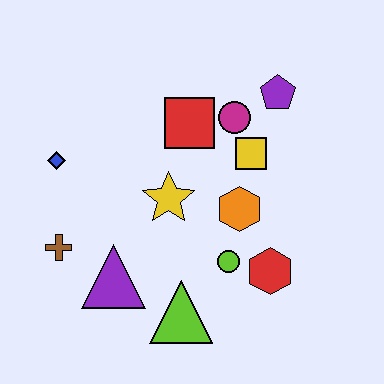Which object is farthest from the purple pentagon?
The brown cross is farthest from the purple pentagon.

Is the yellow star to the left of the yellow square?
Yes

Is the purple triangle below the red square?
Yes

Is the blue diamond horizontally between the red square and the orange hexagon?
No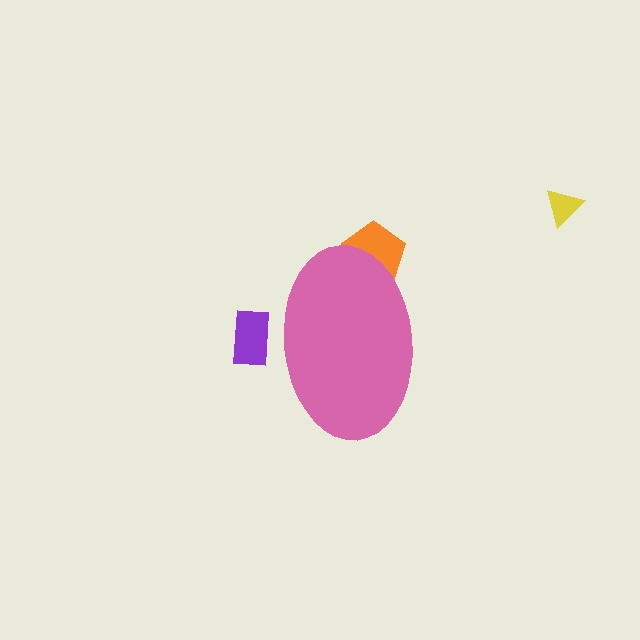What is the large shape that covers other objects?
A pink ellipse.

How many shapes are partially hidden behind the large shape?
2 shapes are partially hidden.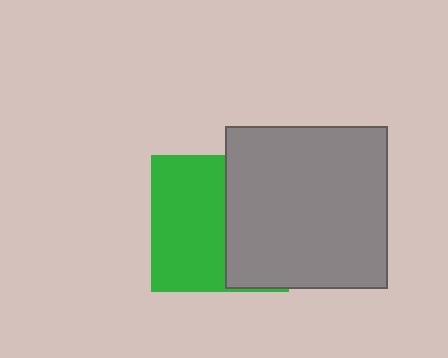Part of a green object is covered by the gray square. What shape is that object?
It is a square.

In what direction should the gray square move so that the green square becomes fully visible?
The gray square should move right. That is the shortest direction to clear the overlap and leave the green square fully visible.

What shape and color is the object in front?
The object in front is a gray square.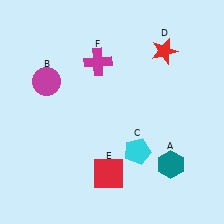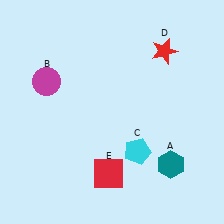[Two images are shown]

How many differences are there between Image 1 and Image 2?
There is 1 difference between the two images.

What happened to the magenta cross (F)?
The magenta cross (F) was removed in Image 2. It was in the top-left area of Image 1.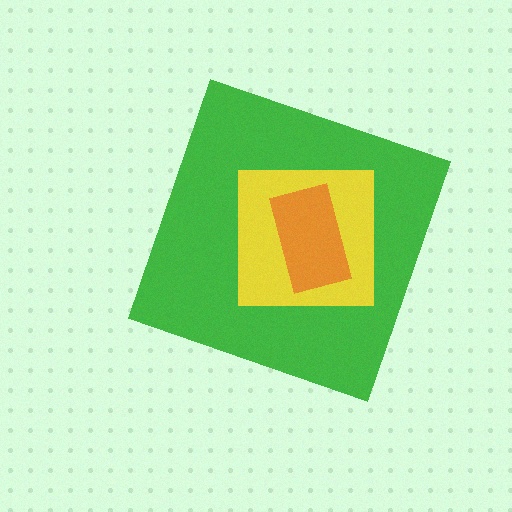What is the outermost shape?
The green diamond.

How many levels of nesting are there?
3.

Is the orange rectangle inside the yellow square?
Yes.